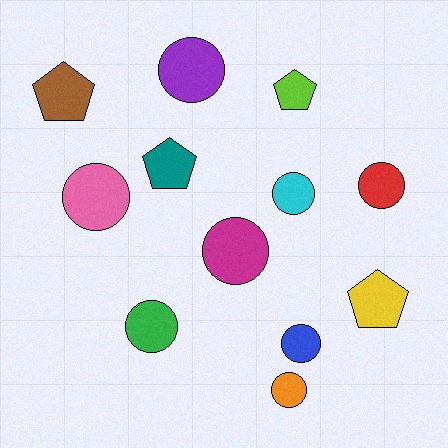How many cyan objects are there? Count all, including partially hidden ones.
There is 1 cyan object.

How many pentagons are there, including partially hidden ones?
There are 4 pentagons.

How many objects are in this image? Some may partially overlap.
There are 12 objects.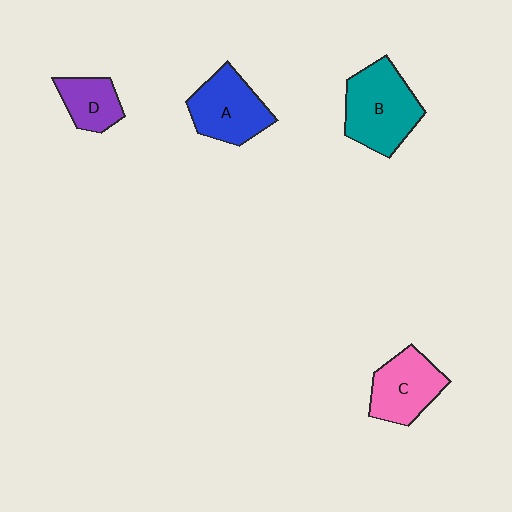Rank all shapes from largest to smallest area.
From largest to smallest: B (teal), A (blue), C (pink), D (purple).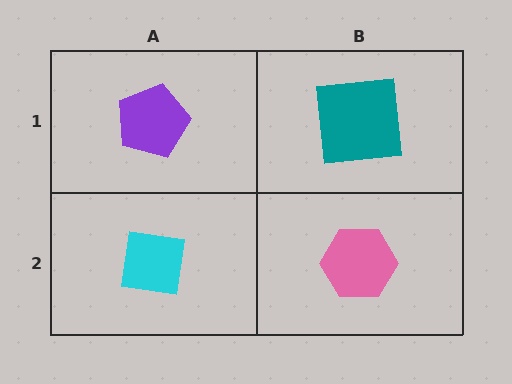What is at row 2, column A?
A cyan square.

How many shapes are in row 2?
2 shapes.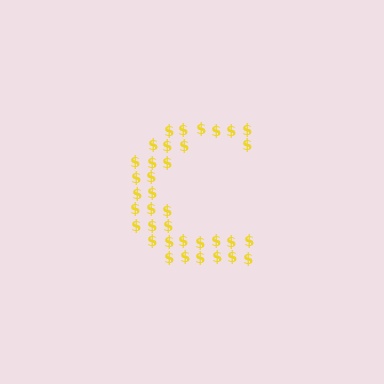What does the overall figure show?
The overall figure shows the letter C.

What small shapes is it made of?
It is made of small dollar signs.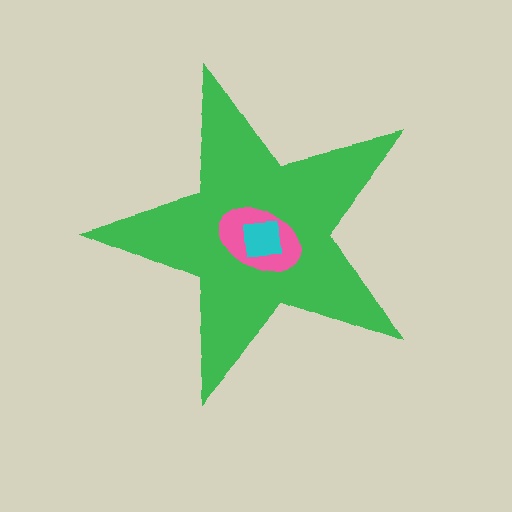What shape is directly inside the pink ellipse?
The cyan square.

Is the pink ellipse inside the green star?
Yes.